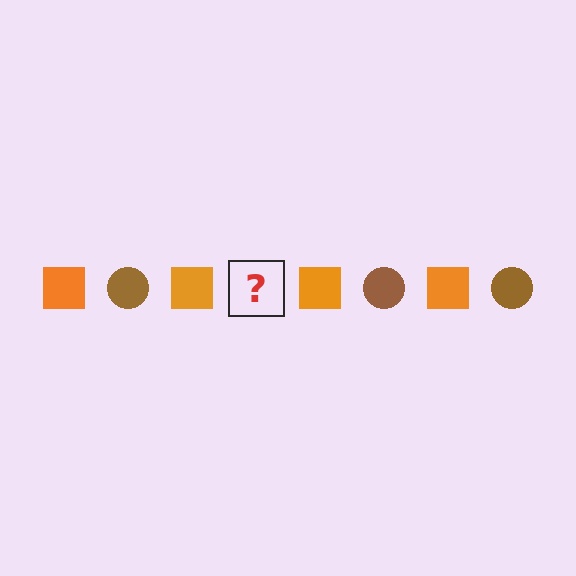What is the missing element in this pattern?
The missing element is a brown circle.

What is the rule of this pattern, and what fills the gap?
The rule is that the pattern alternates between orange square and brown circle. The gap should be filled with a brown circle.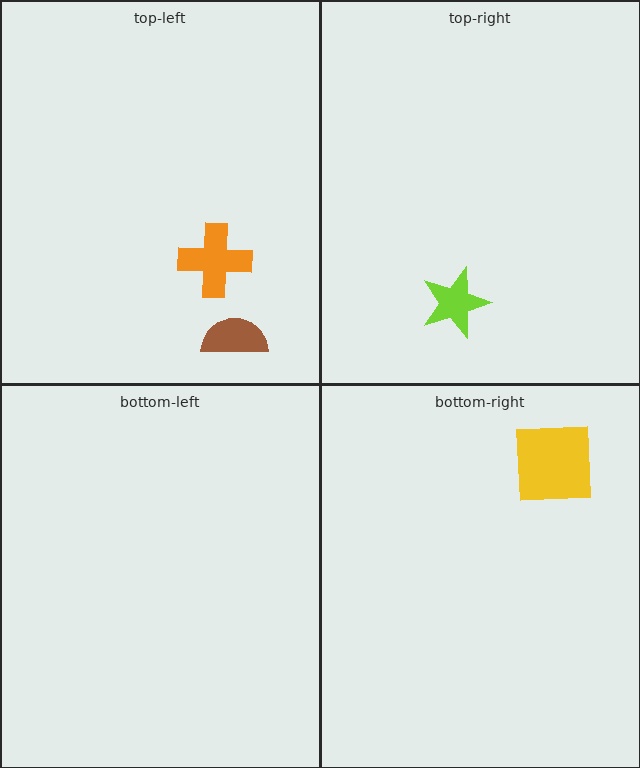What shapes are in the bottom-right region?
The yellow square.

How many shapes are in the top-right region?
1.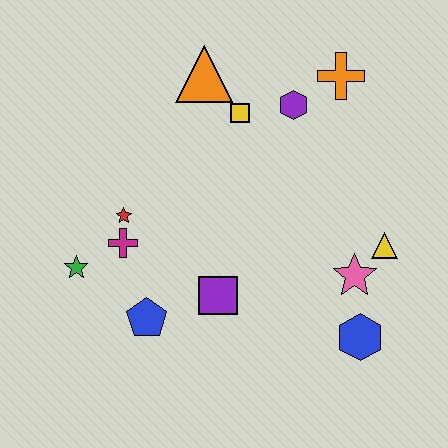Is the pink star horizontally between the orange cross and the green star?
No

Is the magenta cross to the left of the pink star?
Yes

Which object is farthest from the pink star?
The green star is farthest from the pink star.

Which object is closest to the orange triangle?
The yellow square is closest to the orange triangle.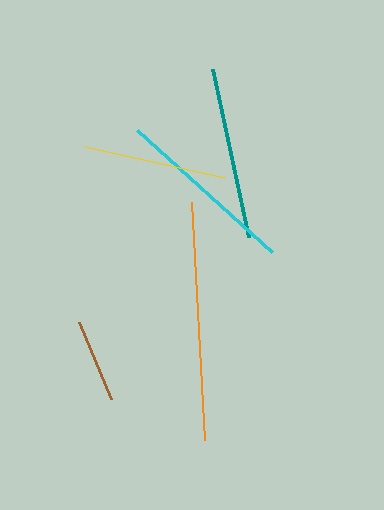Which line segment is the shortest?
The brown line is the shortest at approximately 84 pixels.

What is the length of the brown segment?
The brown segment is approximately 84 pixels long.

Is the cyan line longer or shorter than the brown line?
The cyan line is longer than the brown line.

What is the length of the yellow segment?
The yellow segment is approximately 143 pixels long.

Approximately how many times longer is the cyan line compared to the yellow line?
The cyan line is approximately 1.3 times the length of the yellow line.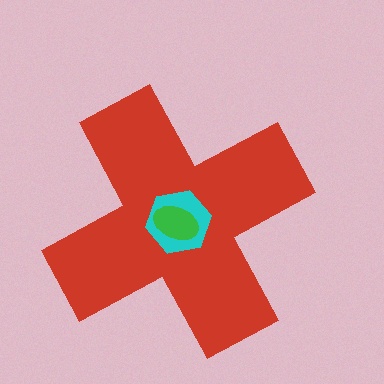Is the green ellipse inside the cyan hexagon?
Yes.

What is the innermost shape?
The green ellipse.